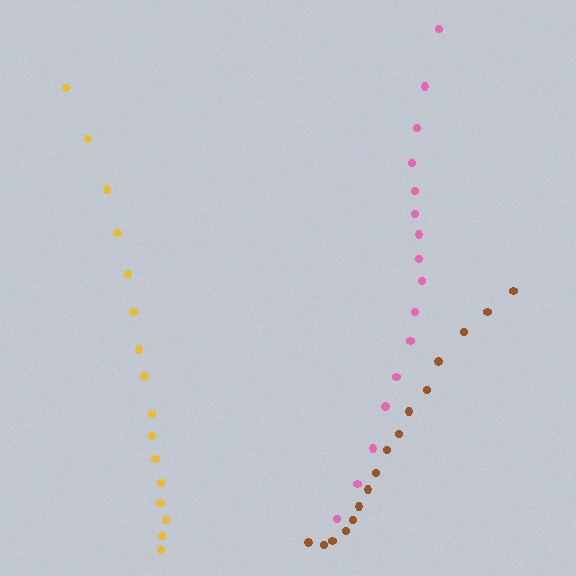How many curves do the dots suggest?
There are 3 distinct paths.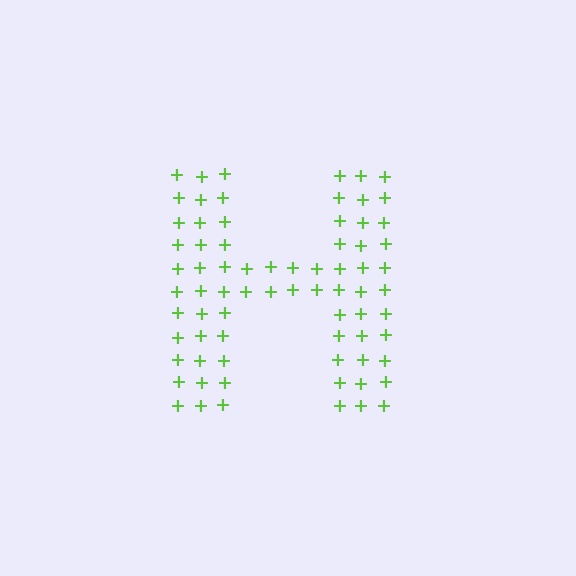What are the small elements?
The small elements are plus signs.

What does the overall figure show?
The overall figure shows the letter H.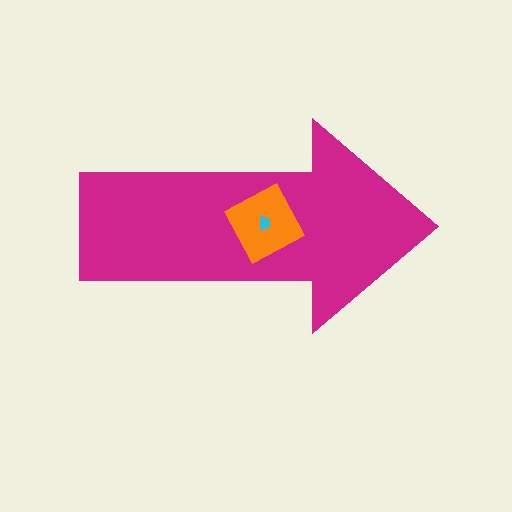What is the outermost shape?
The magenta arrow.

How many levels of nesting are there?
3.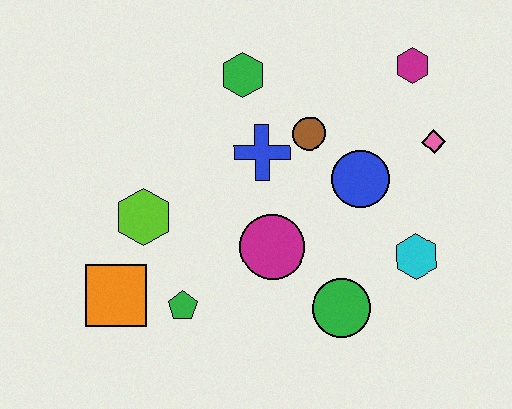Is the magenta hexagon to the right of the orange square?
Yes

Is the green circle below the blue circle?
Yes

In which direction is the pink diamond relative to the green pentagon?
The pink diamond is to the right of the green pentagon.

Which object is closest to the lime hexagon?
The orange square is closest to the lime hexagon.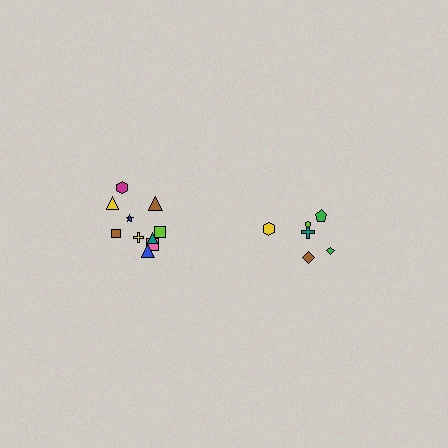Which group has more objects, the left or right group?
The left group.